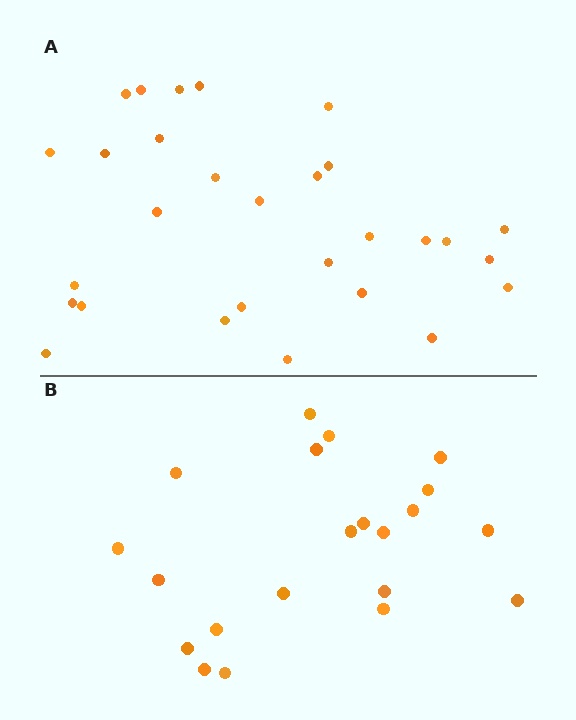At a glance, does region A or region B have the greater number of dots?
Region A (the top region) has more dots.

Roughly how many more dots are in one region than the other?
Region A has roughly 8 or so more dots than region B.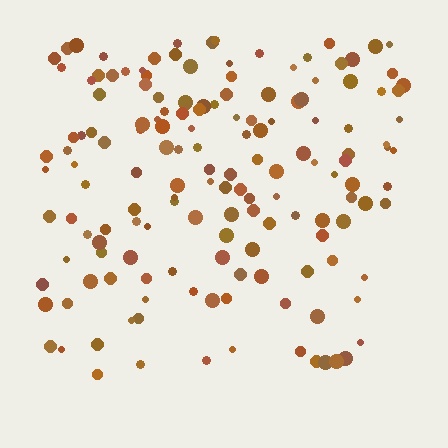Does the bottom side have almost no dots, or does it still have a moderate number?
Still a moderate number, just noticeably fewer than the top.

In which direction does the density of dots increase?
From bottom to top, with the top side densest.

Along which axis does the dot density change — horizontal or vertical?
Vertical.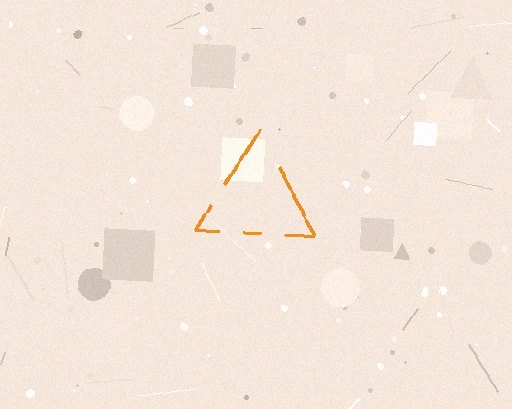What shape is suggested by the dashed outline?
The dashed outline suggests a triangle.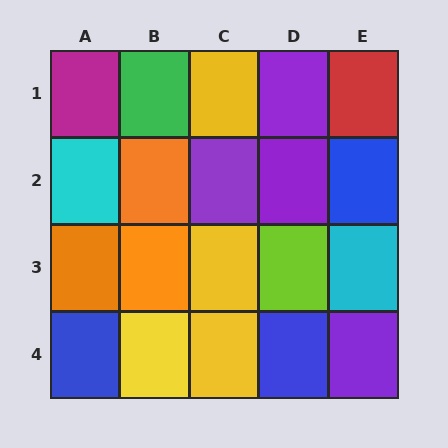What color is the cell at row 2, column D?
Purple.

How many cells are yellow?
4 cells are yellow.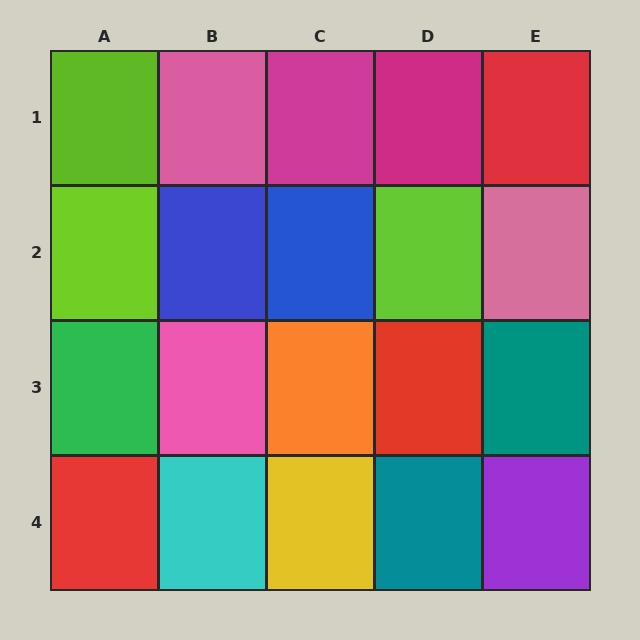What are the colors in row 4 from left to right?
Red, cyan, yellow, teal, purple.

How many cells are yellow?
1 cell is yellow.